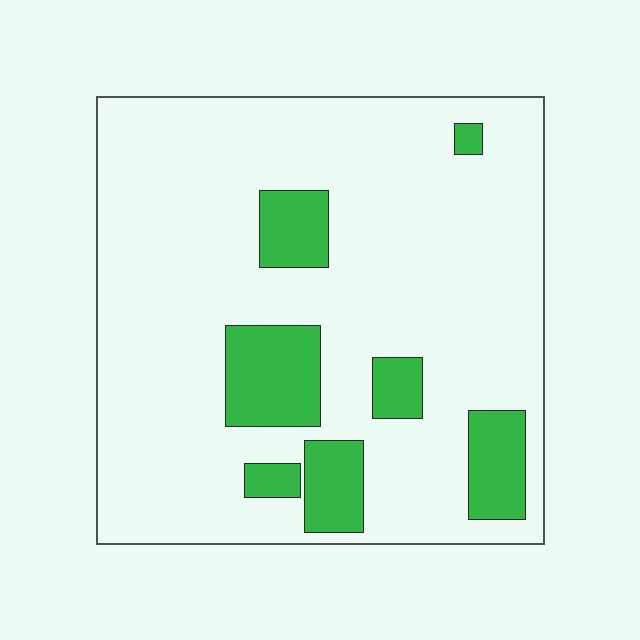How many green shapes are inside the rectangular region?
7.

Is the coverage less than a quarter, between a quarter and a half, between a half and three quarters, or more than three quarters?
Less than a quarter.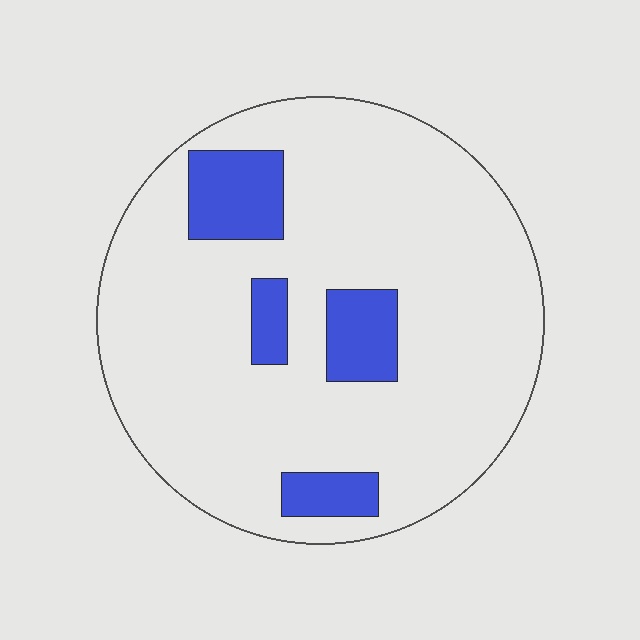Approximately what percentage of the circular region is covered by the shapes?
Approximately 15%.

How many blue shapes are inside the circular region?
4.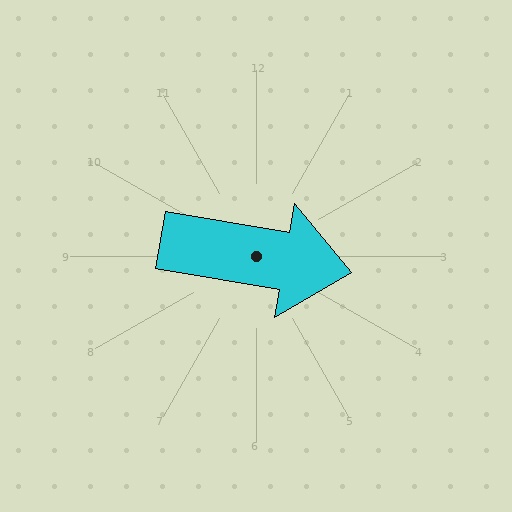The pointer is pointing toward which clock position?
Roughly 3 o'clock.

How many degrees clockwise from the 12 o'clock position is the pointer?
Approximately 100 degrees.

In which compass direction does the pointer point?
East.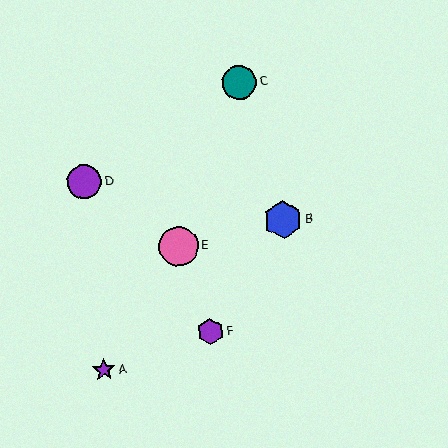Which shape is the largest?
The pink circle (labeled E) is the largest.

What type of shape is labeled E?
Shape E is a pink circle.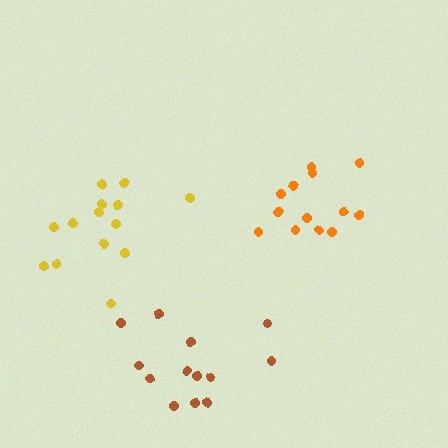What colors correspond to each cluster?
The clusters are colored: orange, yellow, brown.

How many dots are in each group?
Group 1: 13 dots, Group 2: 14 dots, Group 3: 13 dots (40 total).